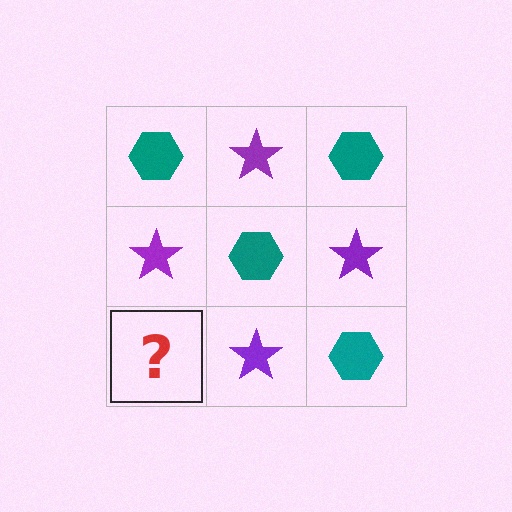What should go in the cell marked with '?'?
The missing cell should contain a teal hexagon.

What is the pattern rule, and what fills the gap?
The rule is that it alternates teal hexagon and purple star in a checkerboard pattern. The gap should be filled with a teal hexagon.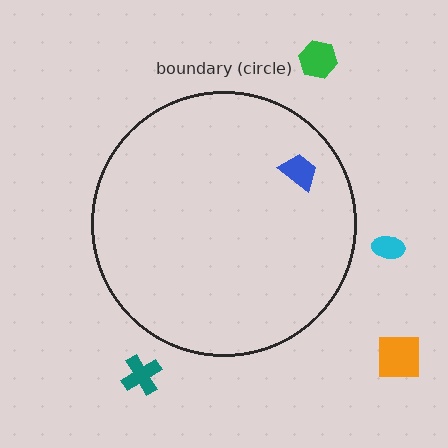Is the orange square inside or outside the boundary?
Outside.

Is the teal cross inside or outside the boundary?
Outside.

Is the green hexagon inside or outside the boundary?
Outside.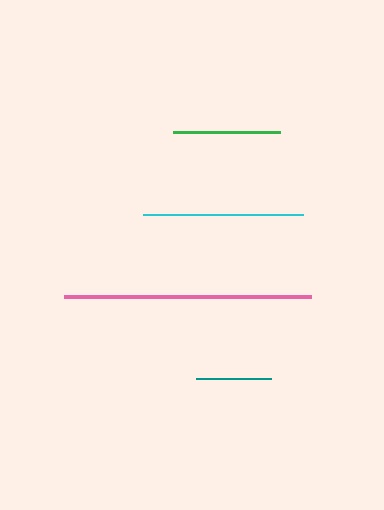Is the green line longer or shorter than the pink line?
The pink line is longer than the green line.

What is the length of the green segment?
The green segment is approximately 108 pixels long.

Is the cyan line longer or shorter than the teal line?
The cyan line is longer than the teal line.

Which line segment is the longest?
The pink line is the longest at approximately 247 pixels.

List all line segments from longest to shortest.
From longest to shortest: pink, cyan, green, teal.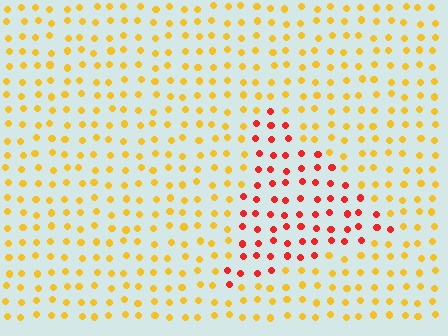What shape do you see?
I see a triangle.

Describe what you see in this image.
The image is filled with small yellow elements in a uniform arrangement. A triangle-shaped region is visible where the elements are tinted to a slightly different hue, forming a subtle color boundary.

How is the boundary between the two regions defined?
The boundary is defined purely by a slight shift in hue (about 46 degrees). Spacing, size, and orientation are identical on both sides.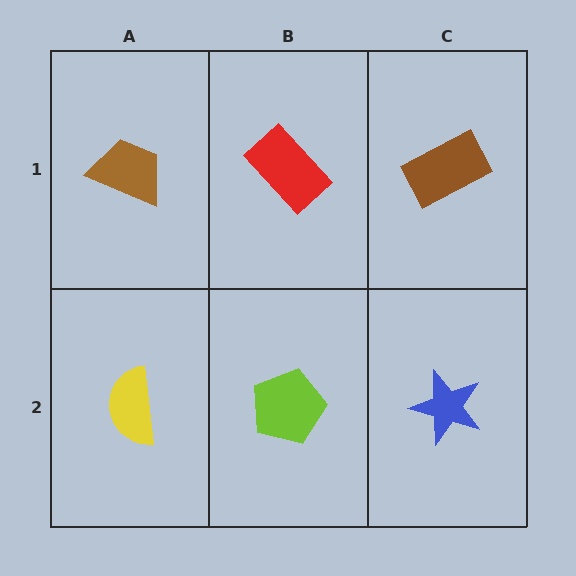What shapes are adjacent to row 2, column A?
A brown trapezoid (row 1, column A), a lime pentagon (row 2, column B).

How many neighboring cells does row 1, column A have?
2.